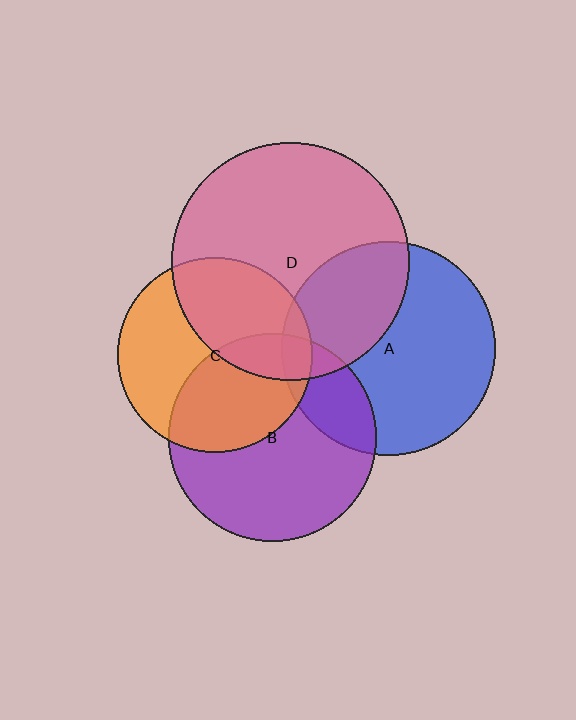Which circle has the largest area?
Circle D (pink).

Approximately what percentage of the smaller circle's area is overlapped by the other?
Approximately 40%.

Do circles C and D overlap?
Yes.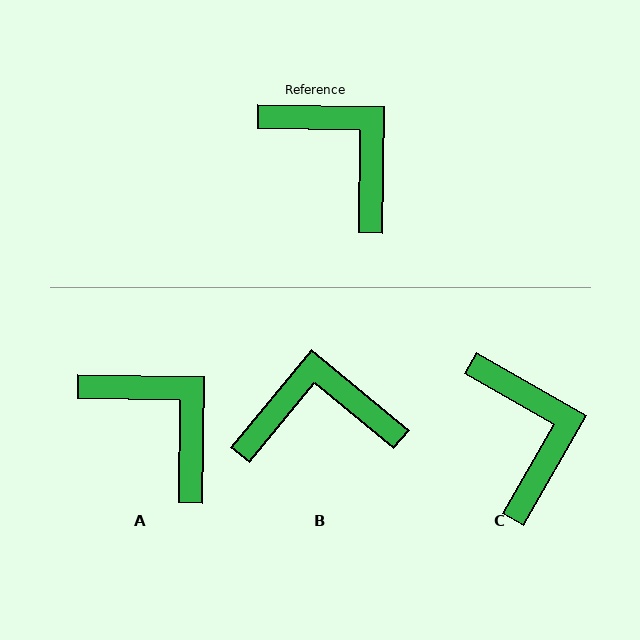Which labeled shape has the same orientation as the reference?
A.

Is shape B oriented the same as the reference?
No, it is off by about 51 degrees.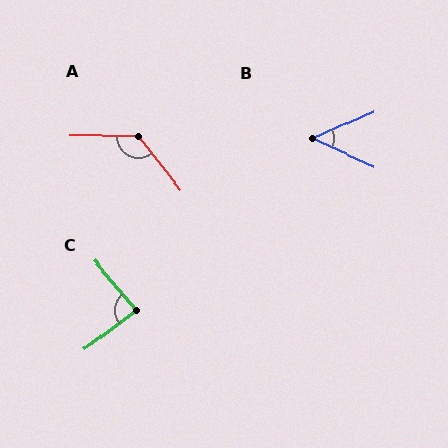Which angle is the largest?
A, at approximately 128 degrees.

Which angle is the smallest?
B, at approximately 48 degrees.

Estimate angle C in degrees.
Approximately 87 degrees.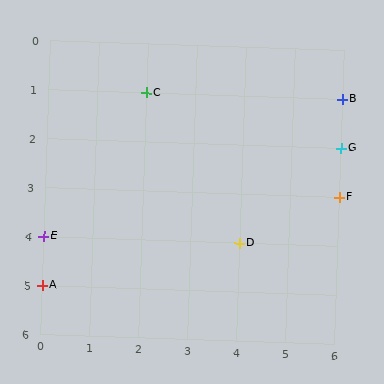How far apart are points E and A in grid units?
Points E and A are 1 row apart.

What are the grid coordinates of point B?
Point B is at grid coordinates (6, 1).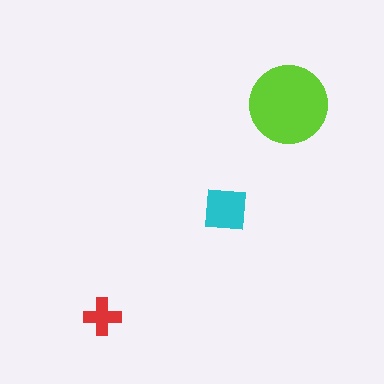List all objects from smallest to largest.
The red cross, the cyan square, the lime circle.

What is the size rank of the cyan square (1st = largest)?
2nd.